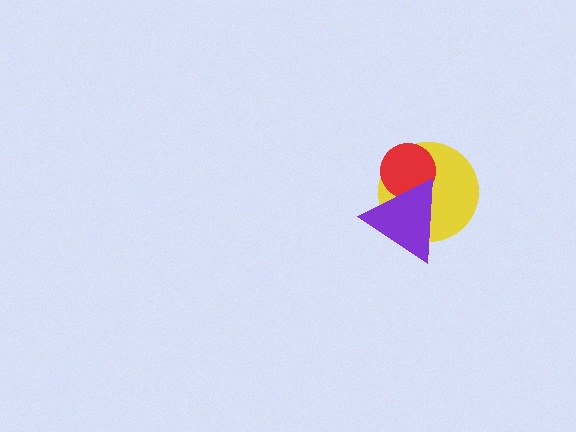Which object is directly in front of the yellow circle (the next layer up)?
The red circle is directly in front of the yellow circle.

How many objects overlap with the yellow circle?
2 objects overlap with the yellow circle.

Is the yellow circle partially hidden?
Yes, it is partially covered by another shape.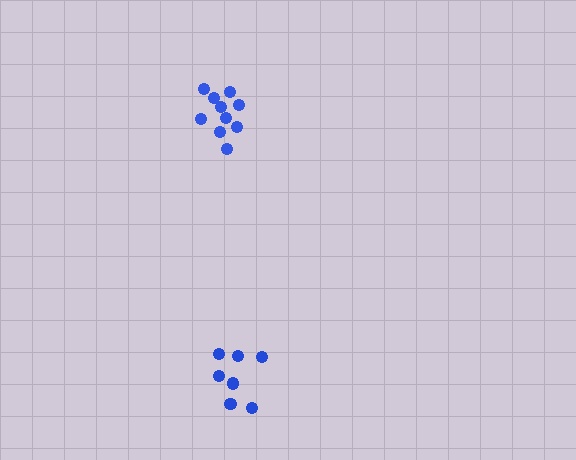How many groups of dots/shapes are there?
There are 2 groups.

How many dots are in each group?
Group 1: 7 dots, Group 2: 10 dots (17 total).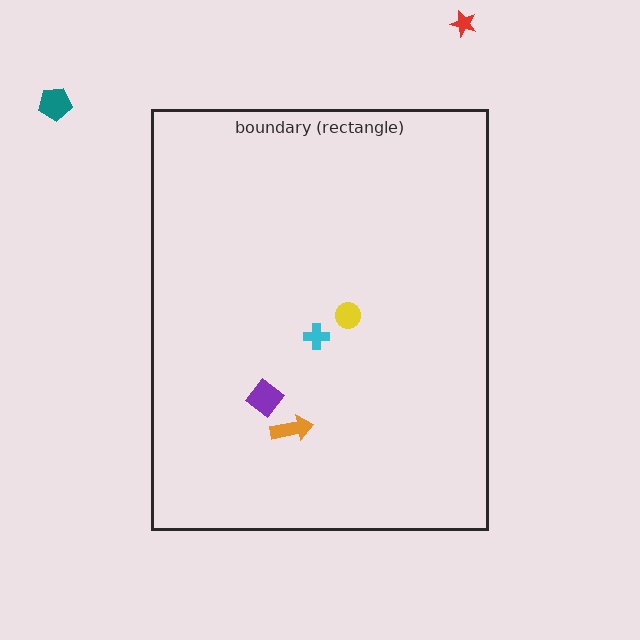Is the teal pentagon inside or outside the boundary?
Outside.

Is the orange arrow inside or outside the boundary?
Inside.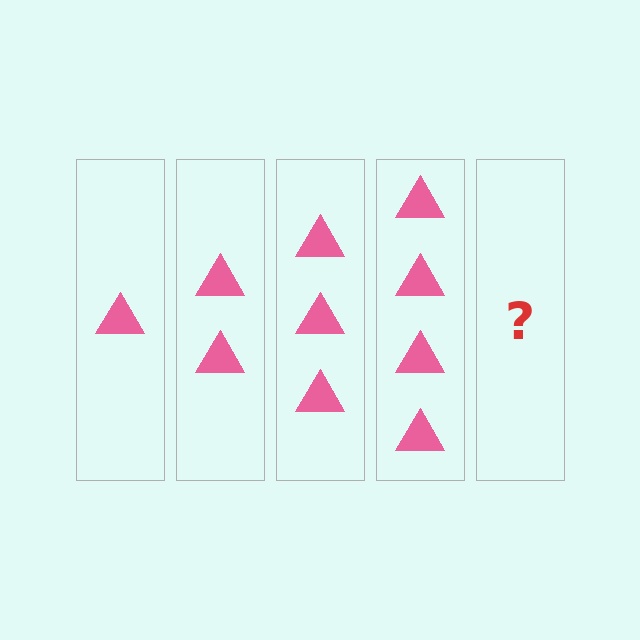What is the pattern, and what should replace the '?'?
The pattern is that each step adds one more triangle. The '?' should be 5 triangles.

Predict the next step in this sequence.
The next step is 5 triangles.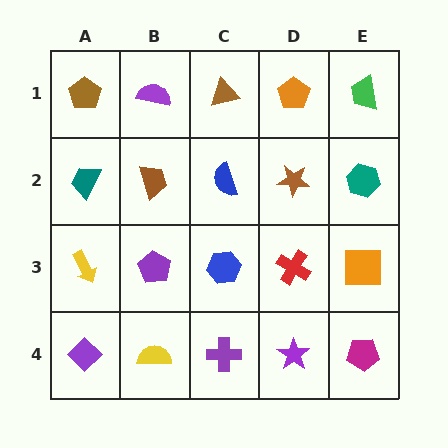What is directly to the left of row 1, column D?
A brown triangle.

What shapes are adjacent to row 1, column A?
A teal trapezoid (row 2, column A), a purple semicircle (row 1, column B).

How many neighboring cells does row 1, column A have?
2.